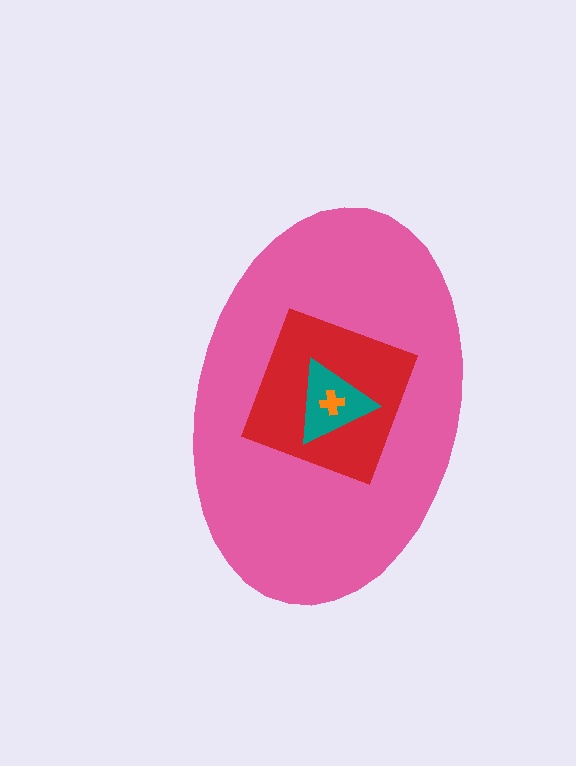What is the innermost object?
The orange cross.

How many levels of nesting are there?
4.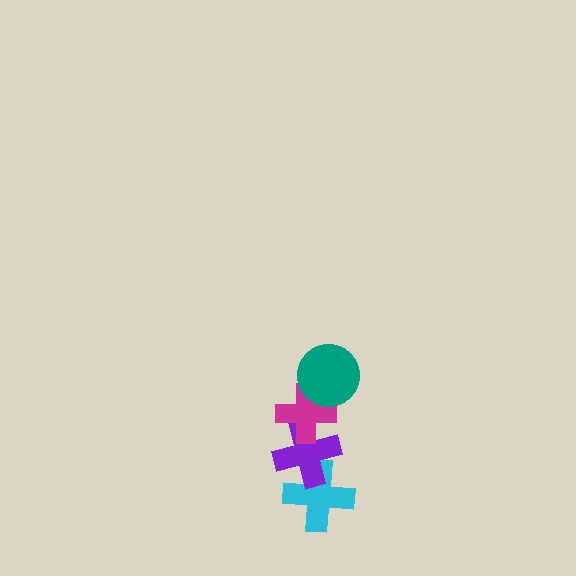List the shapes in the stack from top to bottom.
From top to bottom: the teal circle, the magenta cross, the purple cross, the cyan cross.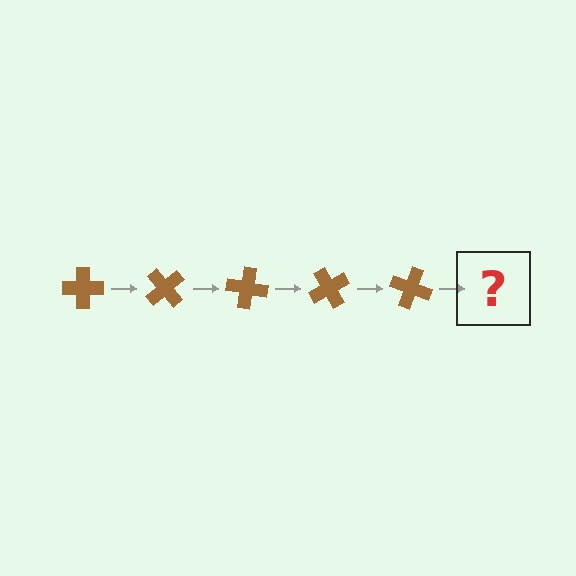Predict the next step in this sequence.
The next step is a brown cross rotated 250 degrees.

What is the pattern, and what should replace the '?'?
The pattern is that the cross rotates 50 degrees each step. The '?' should be a brown cross rotated 250 degrees.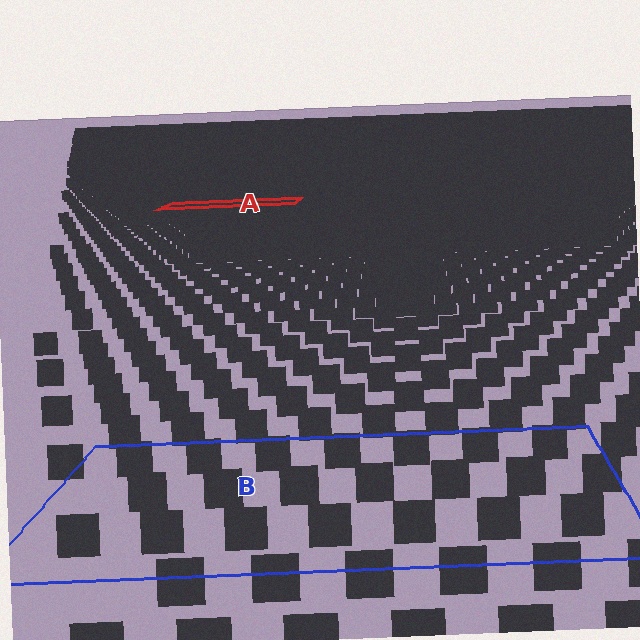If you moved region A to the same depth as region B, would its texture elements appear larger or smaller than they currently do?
They would appear larger. At a closer depth, the same texture elements are projected at a bigger on-screen size.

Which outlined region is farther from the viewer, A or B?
Region A is farther from the viewer — the texture elements inside it appear smaller and more densely packed.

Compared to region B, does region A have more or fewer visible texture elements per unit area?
Region A has more texture elements per unit area — they are packed more densely because it is farther away.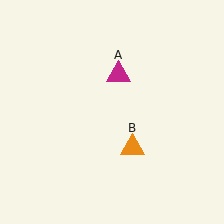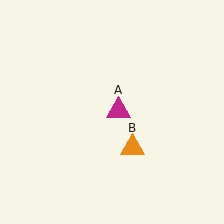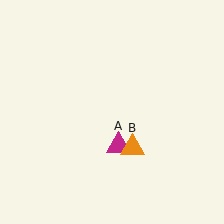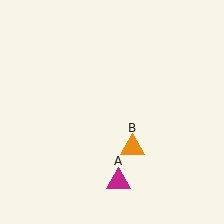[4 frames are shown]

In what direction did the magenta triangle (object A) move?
The magenta triangle (object A) moved down.